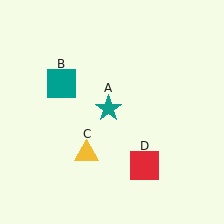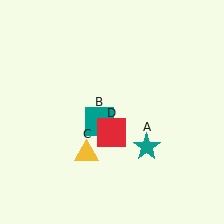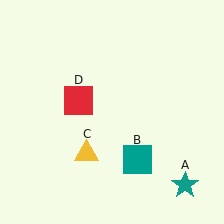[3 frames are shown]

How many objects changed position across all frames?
3 objects changed position: teal star (object A), teal square (object B), red square (object D).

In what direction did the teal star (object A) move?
The teal star (object A) moved down and to the right.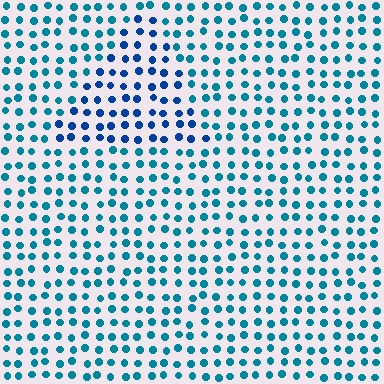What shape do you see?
I see a triangle.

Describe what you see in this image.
The image is filled with small teal elements in a uniform arrangement. A triangle-shaped region is visible where the elements are tinted to a slightly different hue, forming a subtle color boundary.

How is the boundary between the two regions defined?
The boundary is defined purely by a slight shift in hue (about 28 degrees). Spacing, size, and orientation are identical on both sides.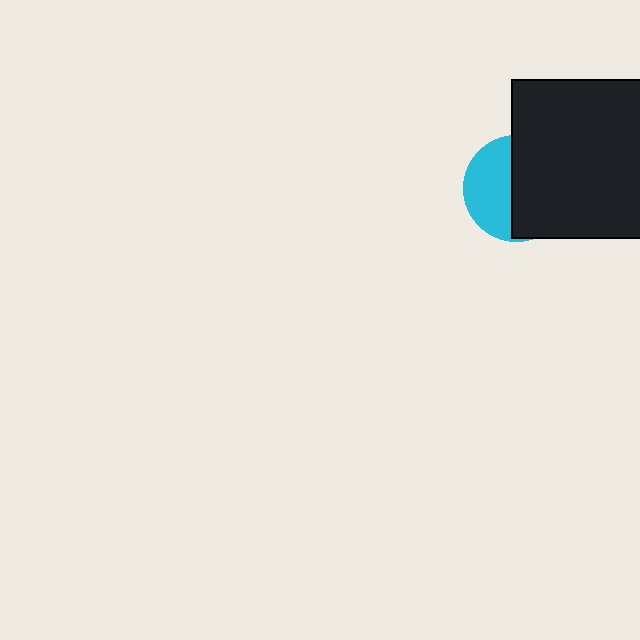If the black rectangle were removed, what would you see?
You would see the complete cyan circle.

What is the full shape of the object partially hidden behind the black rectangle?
The partially hidden object is a cyan circle.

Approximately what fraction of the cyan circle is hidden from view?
Roughly 56% of the cyan circle is hidden behind the black rectangle.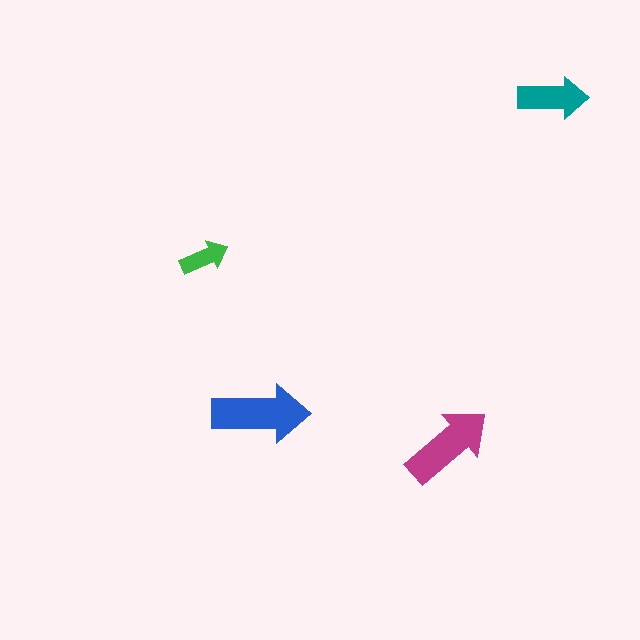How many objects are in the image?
There are 4 objects in the image.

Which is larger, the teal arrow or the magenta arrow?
The magenta one.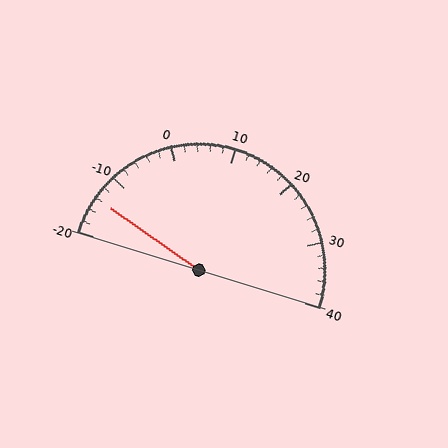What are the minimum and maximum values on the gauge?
The gauge ranges from -20 to 40.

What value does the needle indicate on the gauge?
The needle indicates approximately -14.